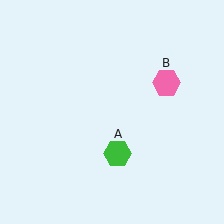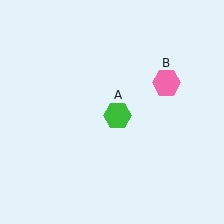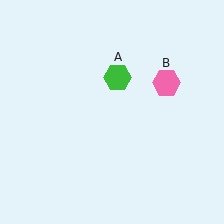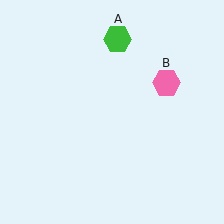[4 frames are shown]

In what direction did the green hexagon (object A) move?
The green hexagon (object A) moved up.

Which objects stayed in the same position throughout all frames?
Pink hexagon (object B) remained stationary.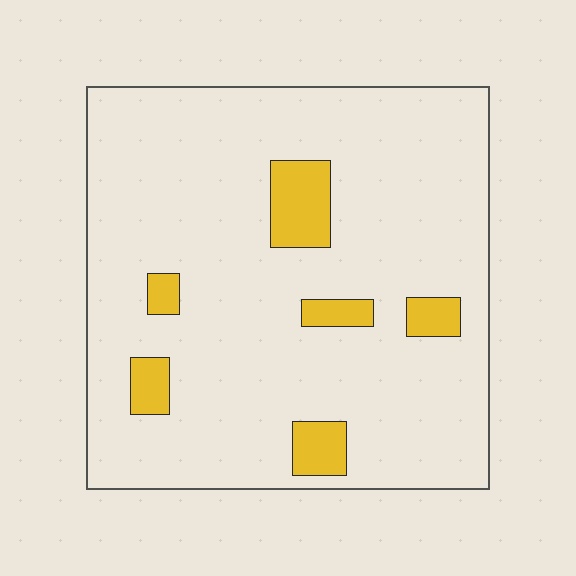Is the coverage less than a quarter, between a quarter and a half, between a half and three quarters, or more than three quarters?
Less than a quarter.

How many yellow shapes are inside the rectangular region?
6.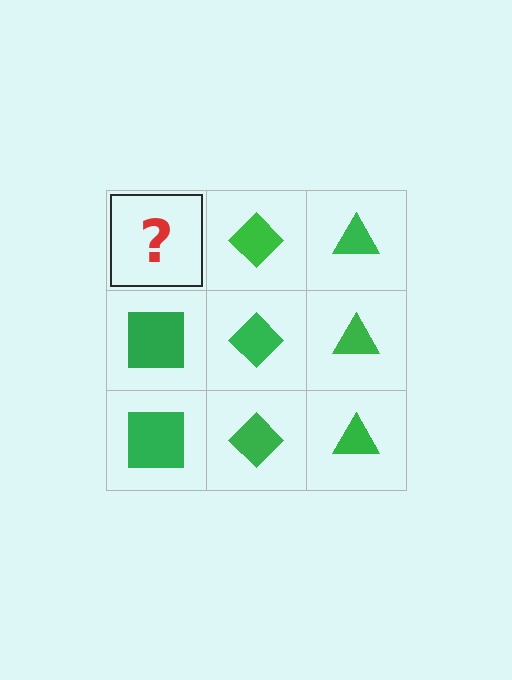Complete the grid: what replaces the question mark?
The question mark should be replaced with a green square.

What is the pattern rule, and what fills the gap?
The rule is that each column has a consistent shape. The gap should be filled with a green square.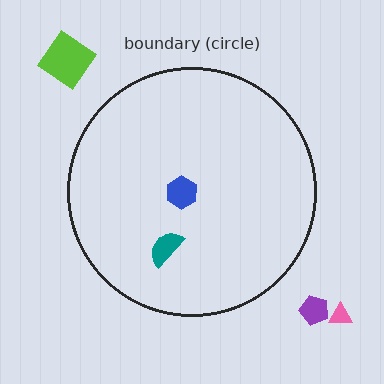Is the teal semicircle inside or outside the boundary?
Inside.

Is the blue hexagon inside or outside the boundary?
Inside.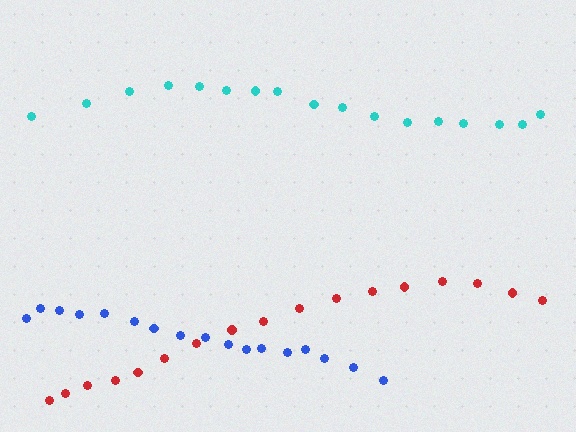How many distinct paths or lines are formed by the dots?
There are 3 distinct paths.